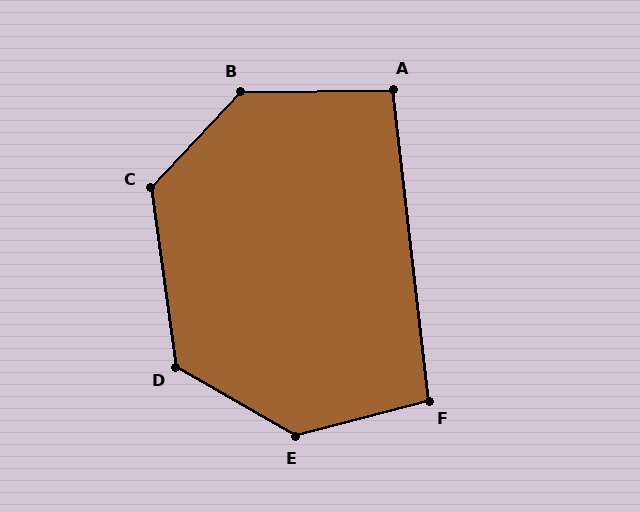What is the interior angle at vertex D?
Approximately 128 degrees (obtuse).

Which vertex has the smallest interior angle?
A, at approximately 96 degrees.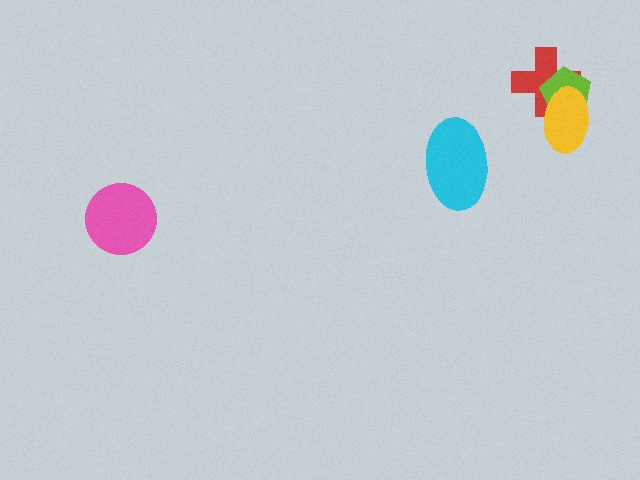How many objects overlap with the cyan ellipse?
0 objects overlap with the cyan ellipse.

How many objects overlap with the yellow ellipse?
2 objects overlap with the yellow ellipse.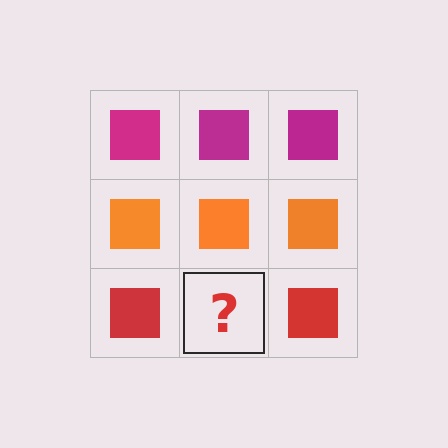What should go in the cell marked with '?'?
The missing cell should contain a red square.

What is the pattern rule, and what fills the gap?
The rule is that each row has a consistent color. The gap should be filled with a red square.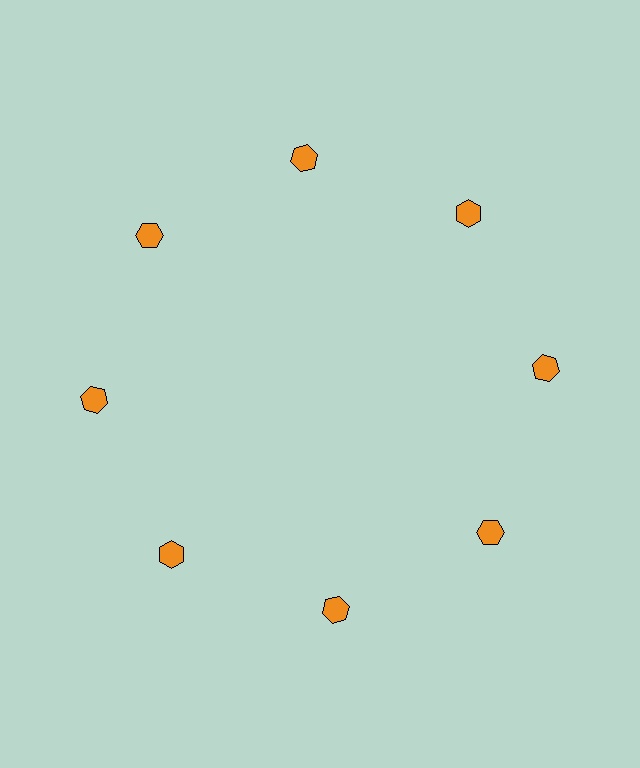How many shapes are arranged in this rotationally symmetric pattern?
There are 8 shapes, arranged in 8 groups of 1.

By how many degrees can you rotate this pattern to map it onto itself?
The pattern maps onto itself every 45 degrees of rotation.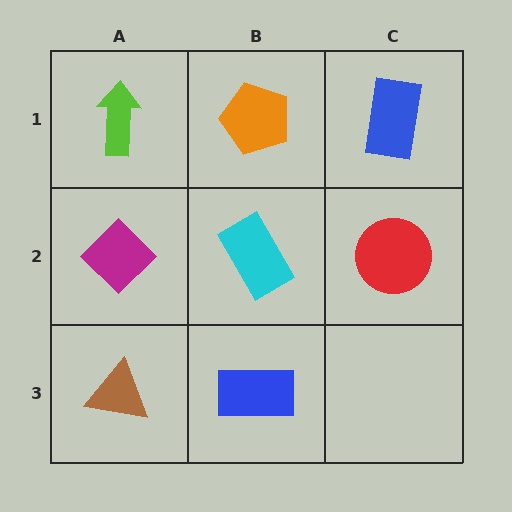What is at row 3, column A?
A brown triangle.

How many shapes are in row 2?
3 shapes.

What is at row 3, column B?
A blue rectangle.